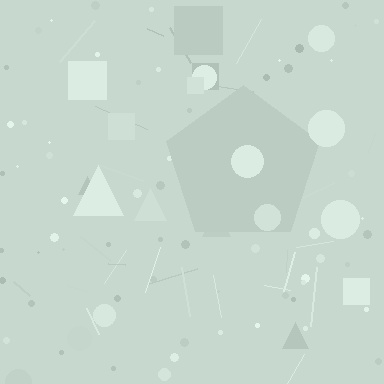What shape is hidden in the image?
A pentagon is hidden in the image.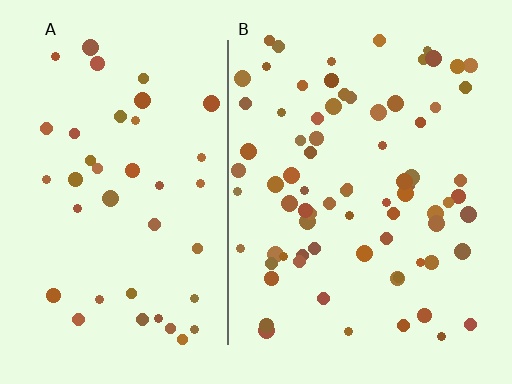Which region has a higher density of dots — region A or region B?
B (the right).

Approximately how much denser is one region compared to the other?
Approximately 1.8× — region B over region A.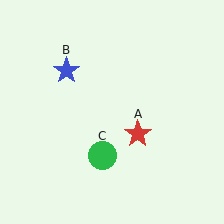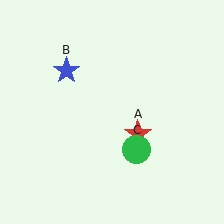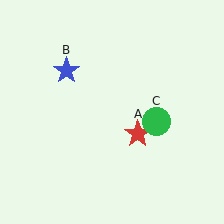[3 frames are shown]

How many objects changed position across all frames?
1 object changed position: green circle (object C).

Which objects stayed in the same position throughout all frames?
Red star (object A) and blue star (object B) remained stationary.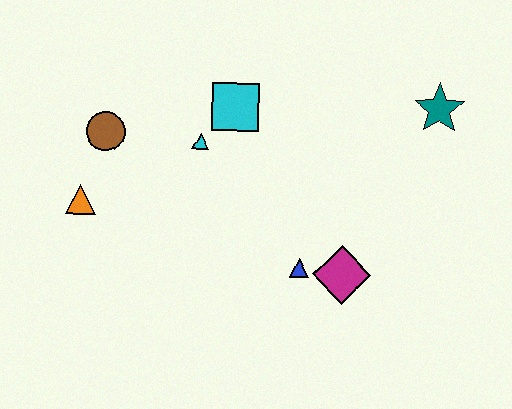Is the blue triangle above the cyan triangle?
No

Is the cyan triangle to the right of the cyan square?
No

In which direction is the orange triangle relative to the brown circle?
The orange triangle is below the brown circle.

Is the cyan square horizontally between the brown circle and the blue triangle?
Yes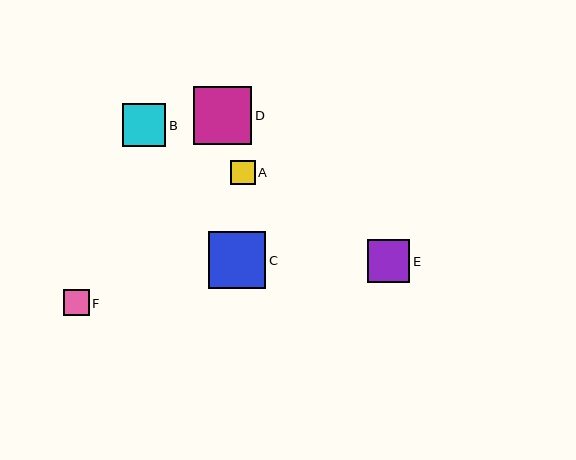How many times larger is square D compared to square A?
Square D is approximately 2.4 times the size of square A.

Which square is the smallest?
Square A is the smallest with a size of approximately 24 pixels.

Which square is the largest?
Square D is the largest with a size of approximately 58 pixels.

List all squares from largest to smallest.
From largest to smallest: D, C, B, E, F, A.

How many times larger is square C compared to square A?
Square C is approximately 2.4 times the size of square A.